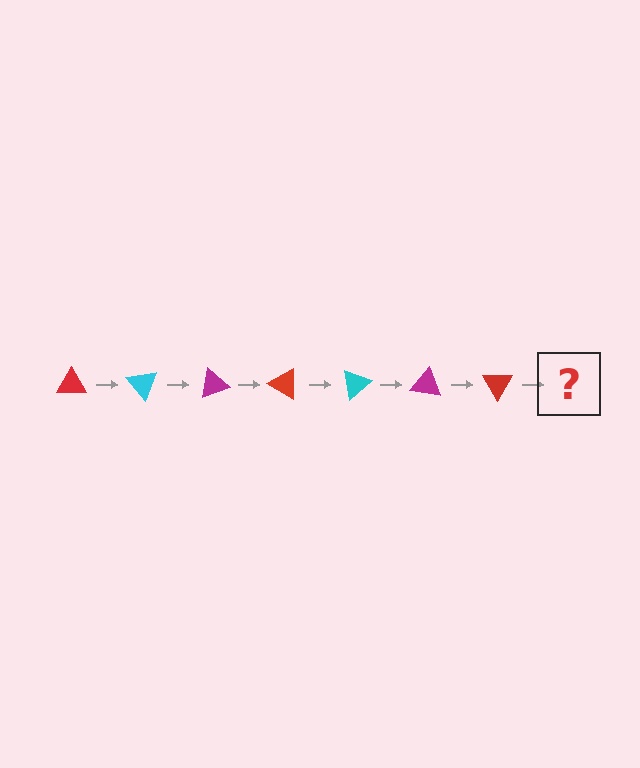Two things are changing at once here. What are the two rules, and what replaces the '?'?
The two rules are that it rotates 50 degrees each step and the color cycles through red, cyan, and magenta. The '?' should be a cyan triangle, rotated 350 degrees from the start.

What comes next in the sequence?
The next element should be a cyan triangle, rotated 350 degrees from the start.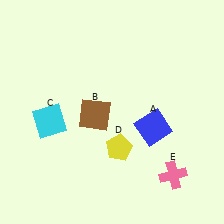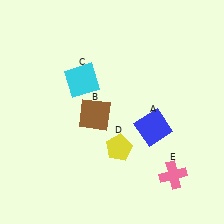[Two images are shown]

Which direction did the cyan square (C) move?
The cyan square (C) moved up.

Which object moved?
The cyan square (C) moved up.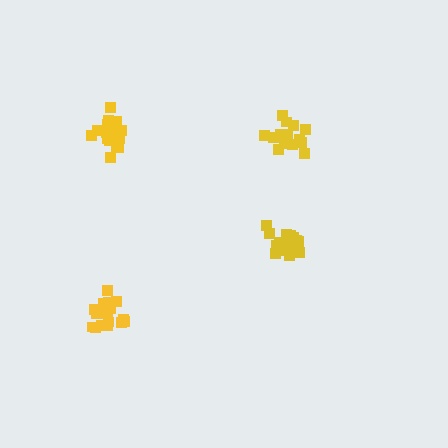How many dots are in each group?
Group 1: 18 dots, Group 2: 19 dots, Group 3: 17 dots, Group 4: 17 dots (71 total).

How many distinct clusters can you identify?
There are 4 distinct clusters.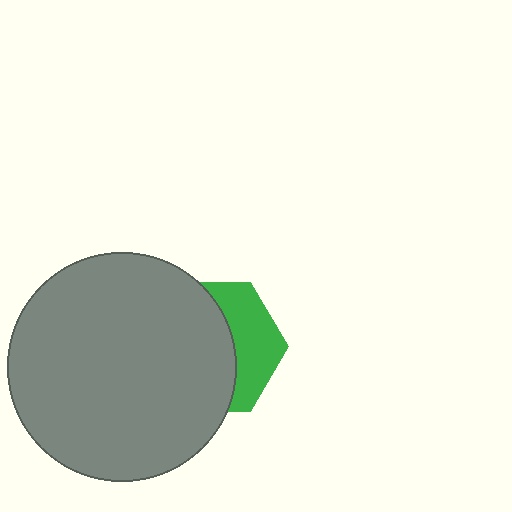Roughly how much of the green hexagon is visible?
A small part of it is visible (roughly 37%).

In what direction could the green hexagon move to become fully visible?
The green hexagon could move right. That would shift it out from behind the gray circle entirely.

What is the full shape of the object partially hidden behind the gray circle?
The partially hidden object is a green hexagon.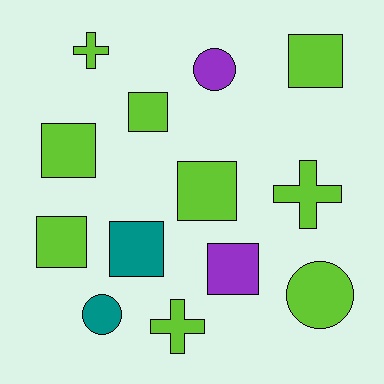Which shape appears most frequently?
Square, with 7 objects.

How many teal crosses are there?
There are no teal crosses.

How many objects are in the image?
There are 13 objects.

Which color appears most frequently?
Lime, with 9 objects.